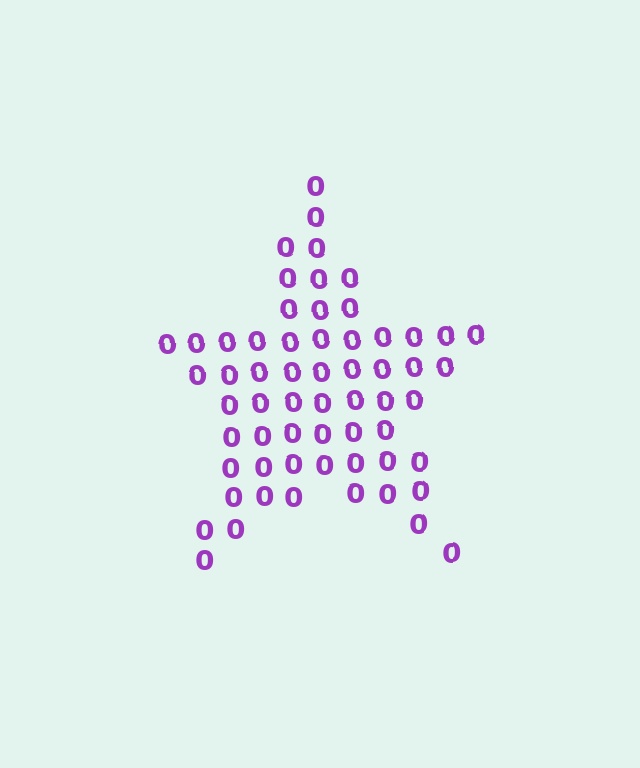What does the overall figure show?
The overall figure shows a star.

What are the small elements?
The small elements are digit 0's.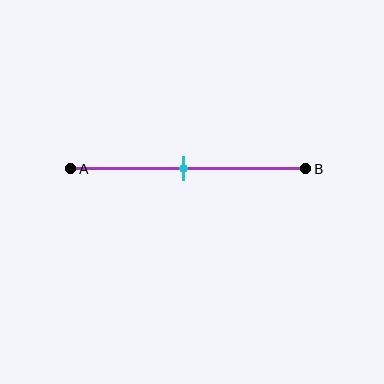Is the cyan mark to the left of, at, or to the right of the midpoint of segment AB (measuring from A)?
The cyan mark is approximately at the midpoint of segment AB.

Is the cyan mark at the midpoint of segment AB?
Yes, the mark is approximately at the midpoint.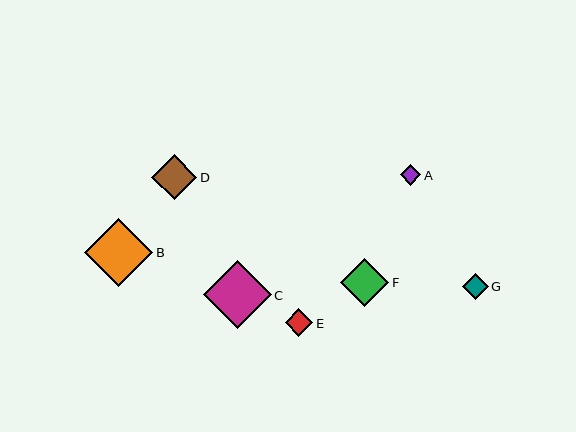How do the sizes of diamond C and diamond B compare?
Diamond C and diamond B are approximately the same size.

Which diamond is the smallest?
Diamond A is the smallest with a size of approximately 20 pixels.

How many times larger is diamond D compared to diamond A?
Diamond D is approximately 2.2 times the size of diamond A.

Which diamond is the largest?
Diamond C is the largest with a size of approximately 68 pixels.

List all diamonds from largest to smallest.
From largest to smallest: C, B, F, D, E, G, A.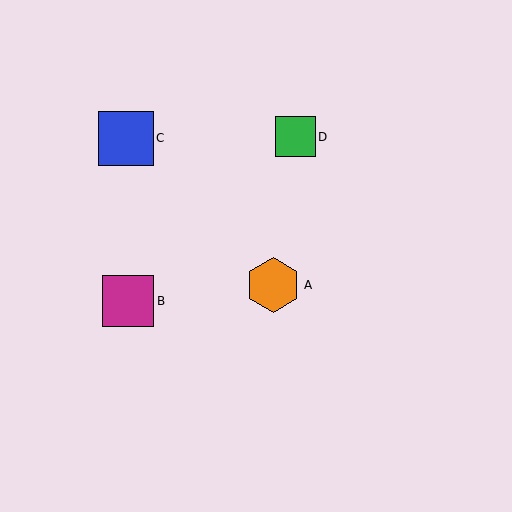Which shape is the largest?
The blue square (labeled C) is the largest.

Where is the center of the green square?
The center of the green square is at (295, 137).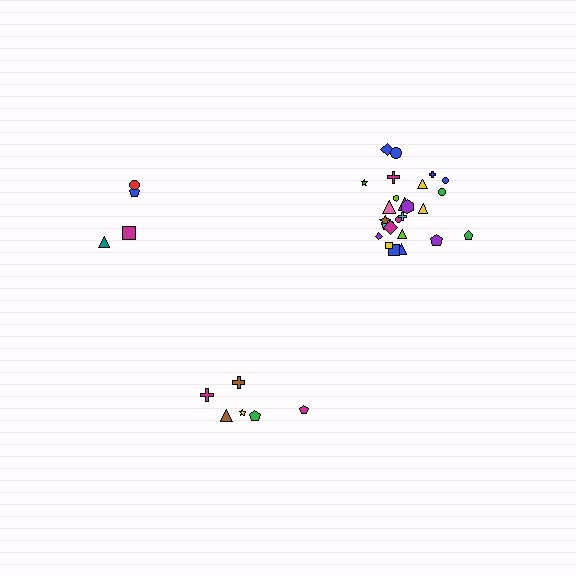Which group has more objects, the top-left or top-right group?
The top-right group.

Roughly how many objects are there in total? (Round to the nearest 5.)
Roughly 35 objects in total.